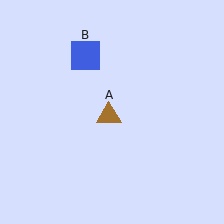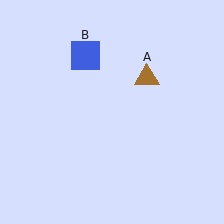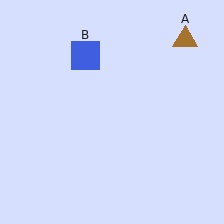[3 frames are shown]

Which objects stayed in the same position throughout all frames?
Blue square (object B) remained stationary.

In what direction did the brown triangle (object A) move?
The brown triangle (object A) moved up and to the right.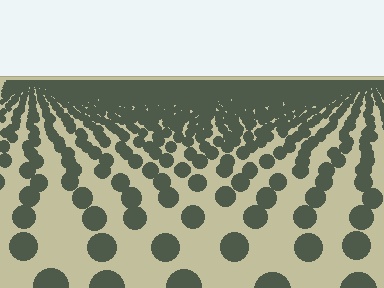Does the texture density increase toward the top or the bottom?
Density increases toward the top.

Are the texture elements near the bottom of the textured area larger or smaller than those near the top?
Larger. Near the bottom, elements are closer to the viewer and appear at a bigger on-screen size.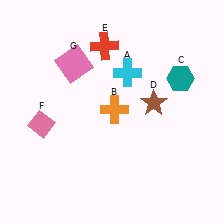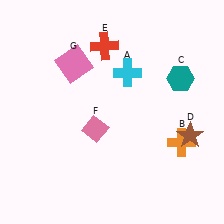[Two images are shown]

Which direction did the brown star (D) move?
The brown star (D) moved right.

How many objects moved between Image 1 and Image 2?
3 objects moved between the two images.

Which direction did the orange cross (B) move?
The orange cross (B) moved right.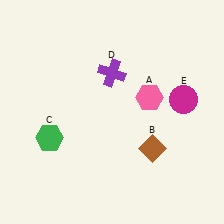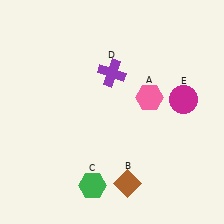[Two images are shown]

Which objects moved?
The objects that moved are: the brown diamond (B), the green hexagon (C).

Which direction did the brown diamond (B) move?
The brown diamond (B) moved down.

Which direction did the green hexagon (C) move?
The green hexagon (C) moved down.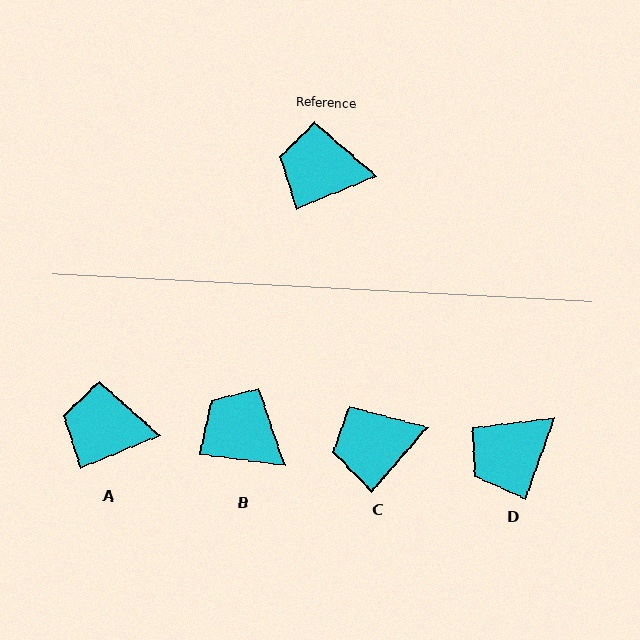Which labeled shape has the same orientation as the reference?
A.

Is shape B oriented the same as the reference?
No, it is off by about 30 degrees.